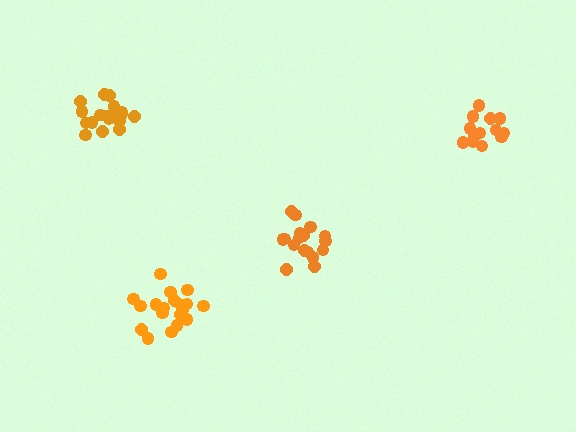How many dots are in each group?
Group 1: 13 dots, Group 2: 19 dots, Group 3: 17 dots, Group 4: 19 dots (68 total).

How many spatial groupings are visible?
There are 4 spatial groupings.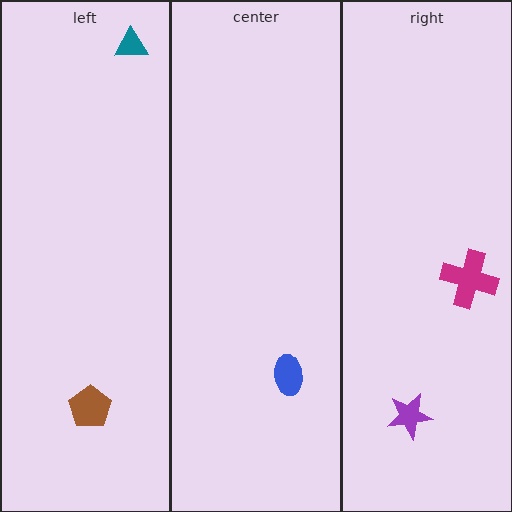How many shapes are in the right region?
2.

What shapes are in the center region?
The blue ellipse.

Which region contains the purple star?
The right region.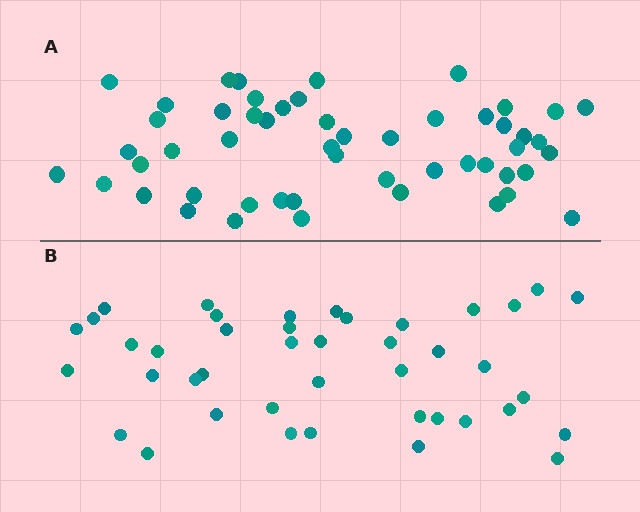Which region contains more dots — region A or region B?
Region A (the top region) has more dots.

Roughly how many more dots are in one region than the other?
Region A has roughly 10 or so more dots than region B.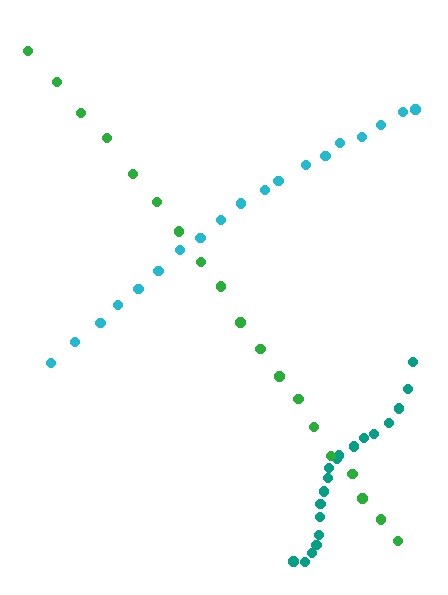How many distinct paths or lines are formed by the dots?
There are 3 distinct paths.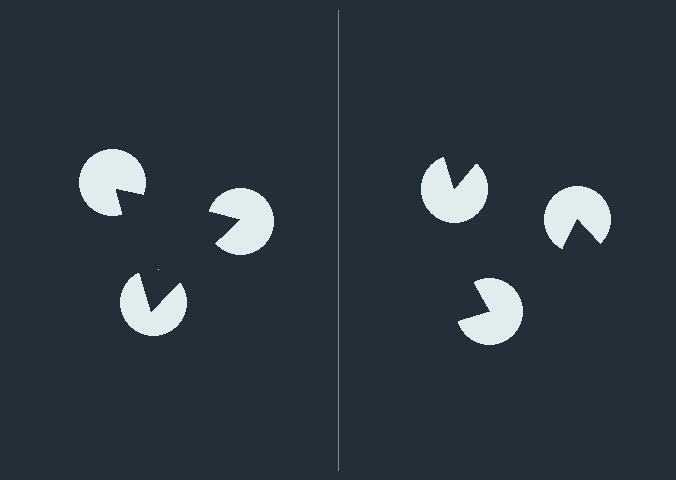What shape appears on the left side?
An illusory triangle.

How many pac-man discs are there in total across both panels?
6 — 3 on each side.